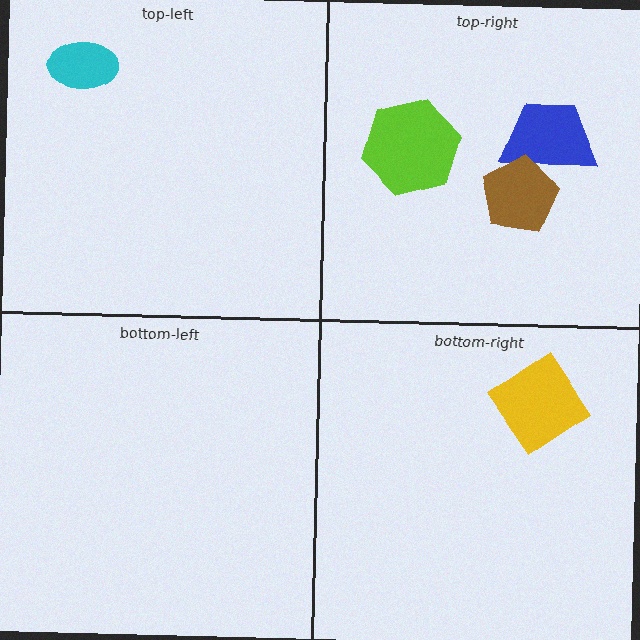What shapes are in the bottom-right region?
The yellow diamond.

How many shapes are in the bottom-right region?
1.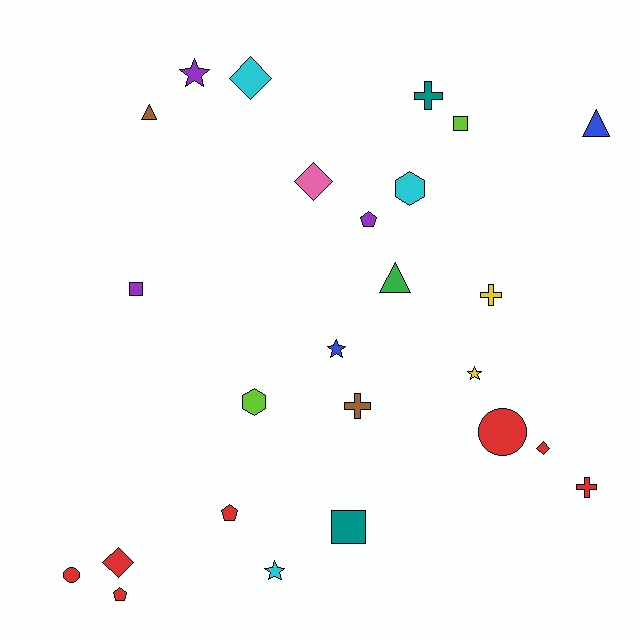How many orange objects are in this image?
There are no orange objects.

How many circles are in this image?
There are 2 circles.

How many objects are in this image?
There are 25 objects.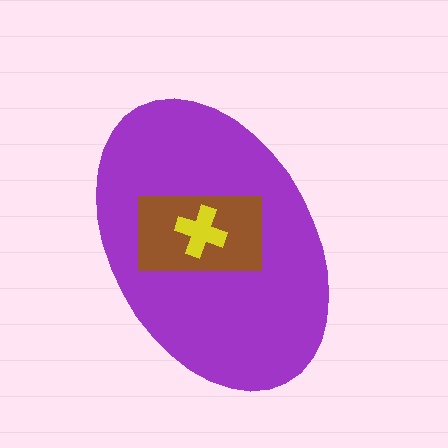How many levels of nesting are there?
3.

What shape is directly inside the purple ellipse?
The brown rectangle.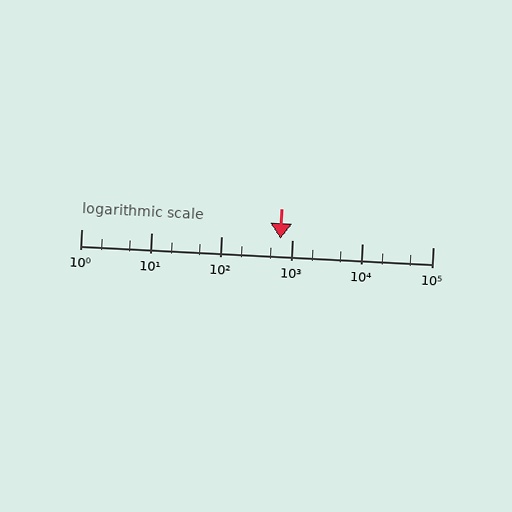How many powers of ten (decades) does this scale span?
The scale spans 5 decades, from 1 to 100000.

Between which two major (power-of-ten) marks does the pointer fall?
The pointer is between 100 and 1000.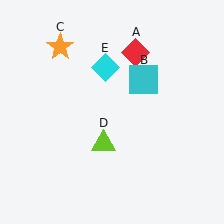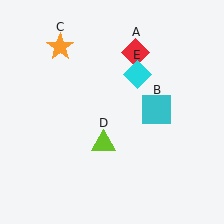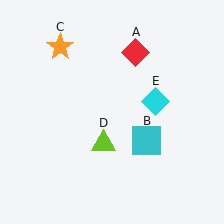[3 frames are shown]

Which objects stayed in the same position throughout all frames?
Red diamond (object A) and orange star (object C) and lime triangle (object D) remained stationary.